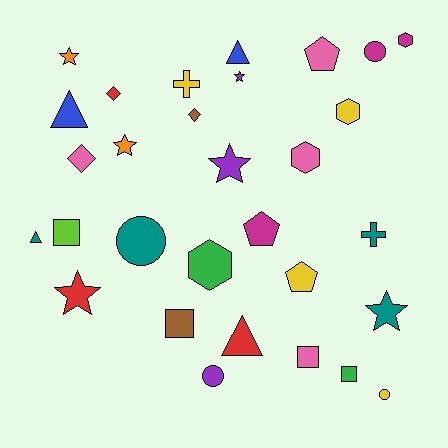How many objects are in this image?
There are 30 objects.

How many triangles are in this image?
There are 4 triangles.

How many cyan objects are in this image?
There are no cyan objects.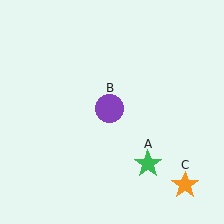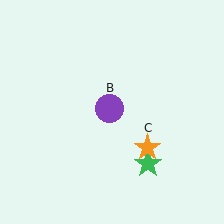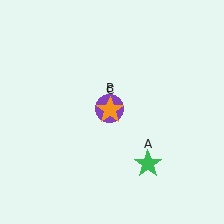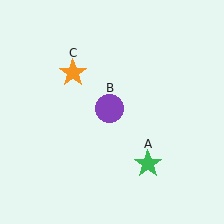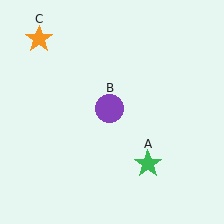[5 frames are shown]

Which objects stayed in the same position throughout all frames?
Green star (object A) and purple circle (object B) remained stationary.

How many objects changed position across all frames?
1 object changed position: orange star (object C).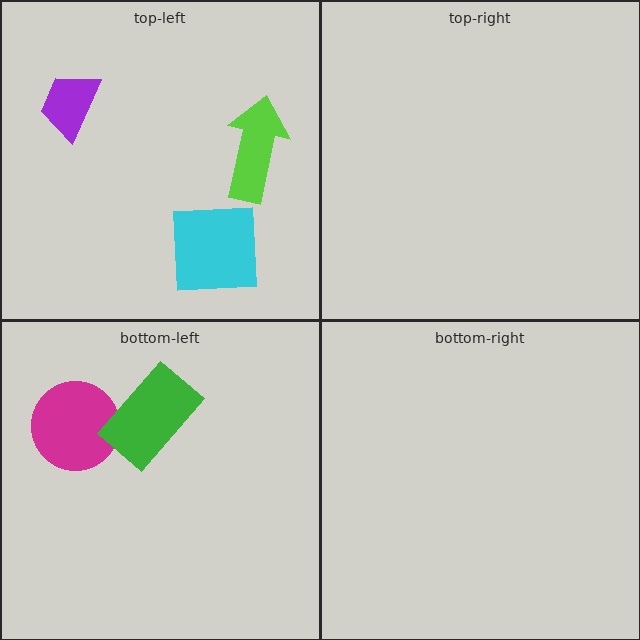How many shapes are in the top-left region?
3.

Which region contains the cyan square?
The top-left region.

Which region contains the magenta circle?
The bottom-left region.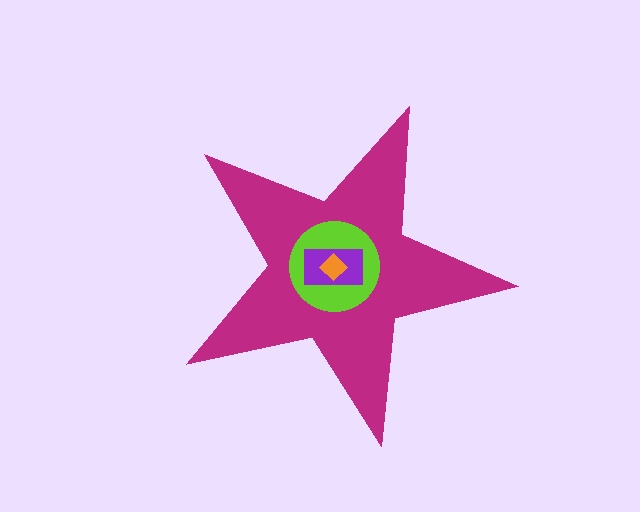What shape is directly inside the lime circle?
The purple rectangle.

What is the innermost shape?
The orange diamond.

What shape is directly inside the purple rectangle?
The orange diamond.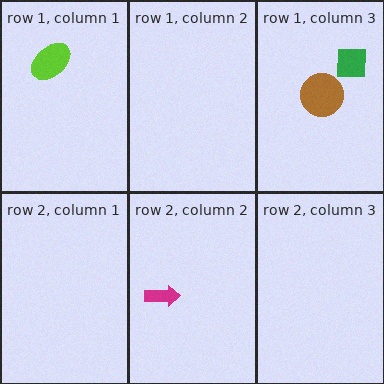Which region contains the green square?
The row 1, column 3 region.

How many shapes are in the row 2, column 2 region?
1.